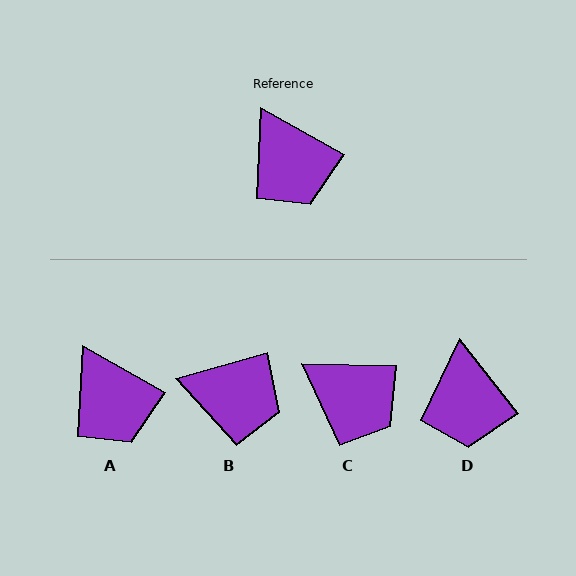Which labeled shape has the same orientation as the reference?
A.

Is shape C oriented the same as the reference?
No, it is off by about 28 degrees.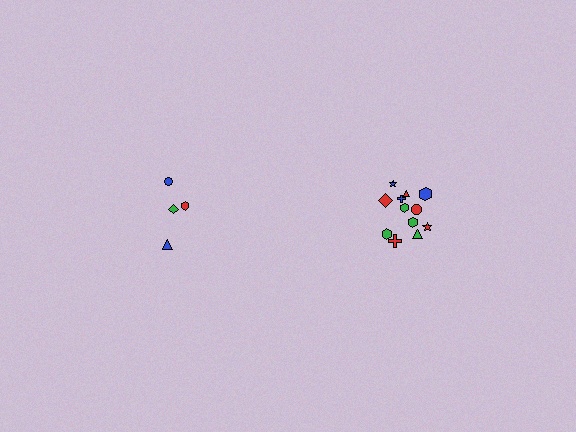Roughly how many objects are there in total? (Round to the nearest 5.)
Roughly 15 objects in total.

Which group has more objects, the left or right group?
The right group.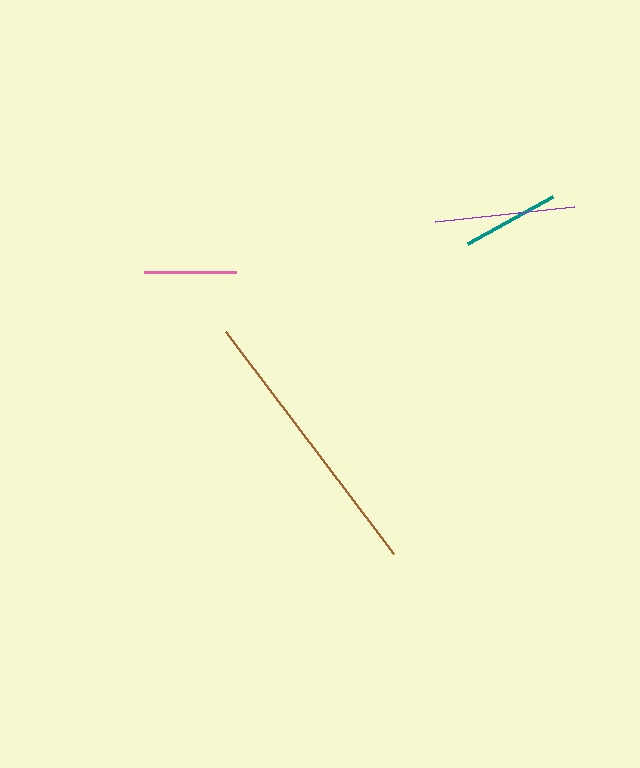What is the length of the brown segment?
The brown segment is approximately 278 pixels long.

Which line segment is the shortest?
The pink line is the shortest at approximately 91 pixels.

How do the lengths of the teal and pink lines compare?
The teal and pink lines are approximately the same length.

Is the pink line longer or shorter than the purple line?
The purple line is longer than the pink line.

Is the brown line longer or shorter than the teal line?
The brown line is longer than the teal line.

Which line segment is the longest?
The brown line is the longest at approximately 278 pixels.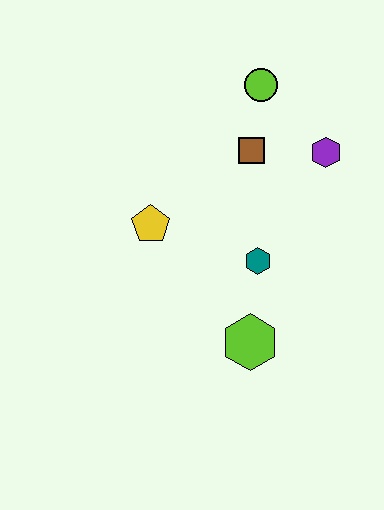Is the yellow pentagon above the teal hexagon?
Yes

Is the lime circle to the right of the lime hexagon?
Yes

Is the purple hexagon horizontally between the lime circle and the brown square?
No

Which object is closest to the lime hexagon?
The teal hexagon is closest to the lime hexagon.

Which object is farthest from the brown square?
The lime hexagon is farthest from the brown square.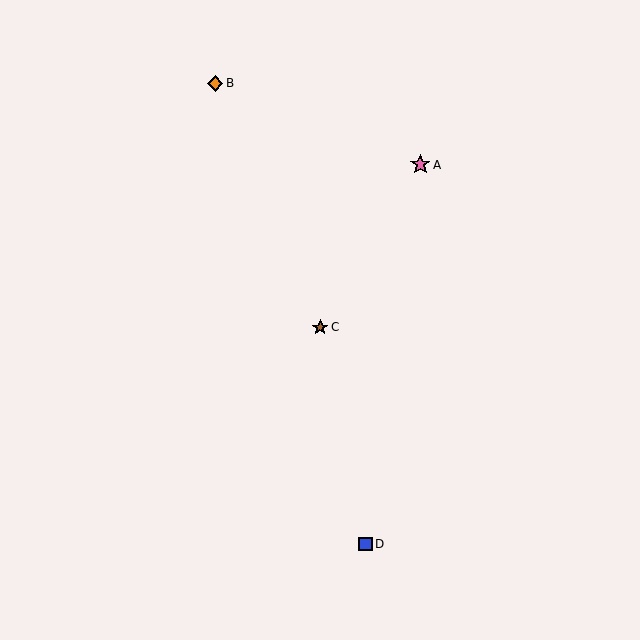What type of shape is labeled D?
Shape D is a blue square.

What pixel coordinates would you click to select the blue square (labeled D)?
Click at (365, 544) to select the blue square D.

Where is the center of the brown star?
The center of the brown star is at (320, 327).